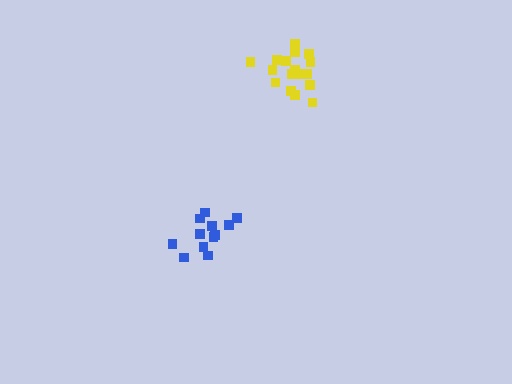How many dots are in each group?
Group 1: 17 dots, Group 2: 12 dots (29 total).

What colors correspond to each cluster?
The clusters are colored: yellow, blue.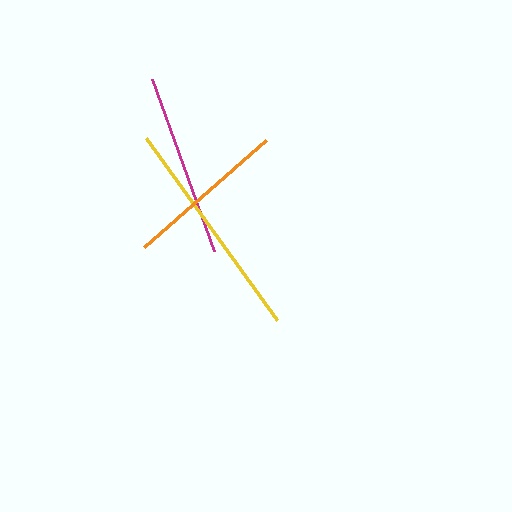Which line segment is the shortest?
The orange line is the shortest at approximately 162 pixels.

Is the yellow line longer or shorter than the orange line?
The yellow line is longer than the orange line.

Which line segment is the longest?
The yellow line is the longest at approximately 224 pixels.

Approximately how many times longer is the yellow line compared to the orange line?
The yellow line is approximately 1.4 times the length of the orange line.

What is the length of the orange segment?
The orange segment is approximately 162 pixels long.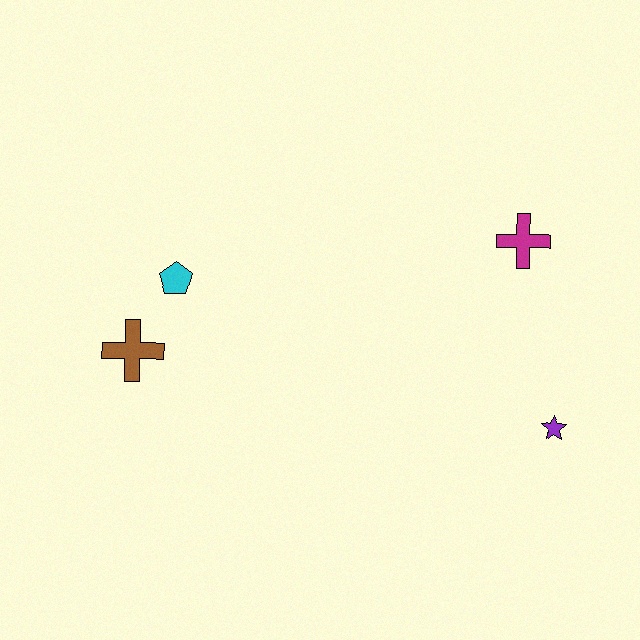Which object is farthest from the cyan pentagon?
The purple star is farthest from the cyan pentagon.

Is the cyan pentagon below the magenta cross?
Yes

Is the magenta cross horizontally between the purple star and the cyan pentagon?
Yes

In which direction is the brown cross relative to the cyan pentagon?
The brown cross is below the cyan pentagon.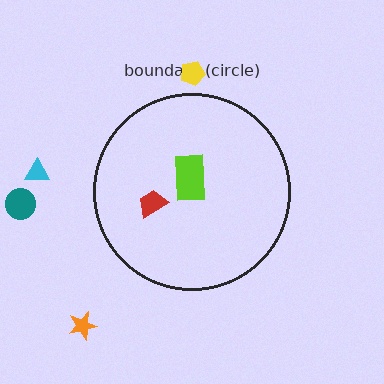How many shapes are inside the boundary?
2 inside, 4 outside.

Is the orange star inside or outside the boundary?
Outside.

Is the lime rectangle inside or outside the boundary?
Inside.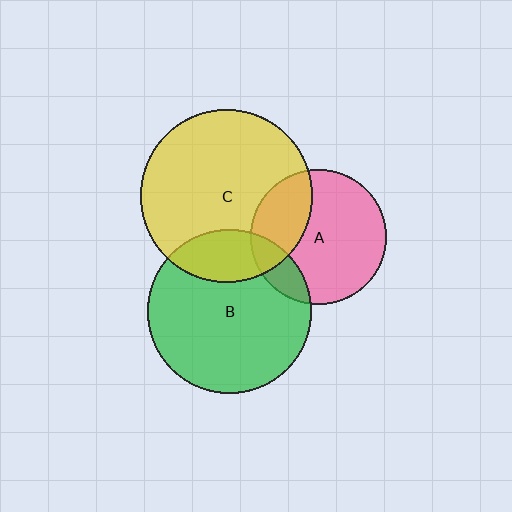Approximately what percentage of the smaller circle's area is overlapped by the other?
Approximately 30%.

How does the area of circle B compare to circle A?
Approximately 1.5 times.